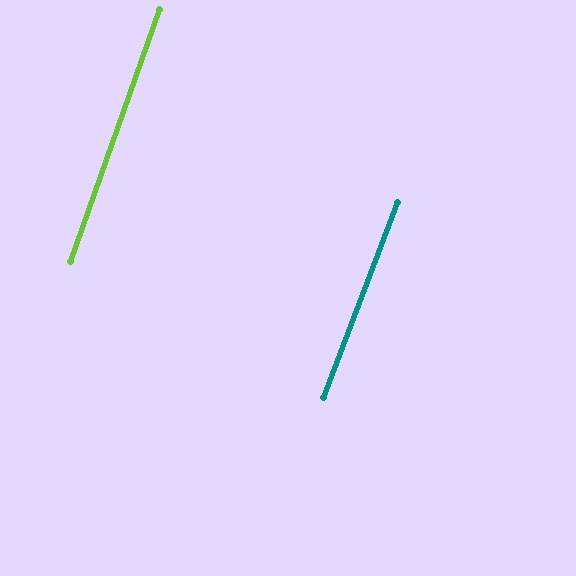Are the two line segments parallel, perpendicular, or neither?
Parallel — their directions differ by only 1.4°.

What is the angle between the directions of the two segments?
Approximately 1 degree.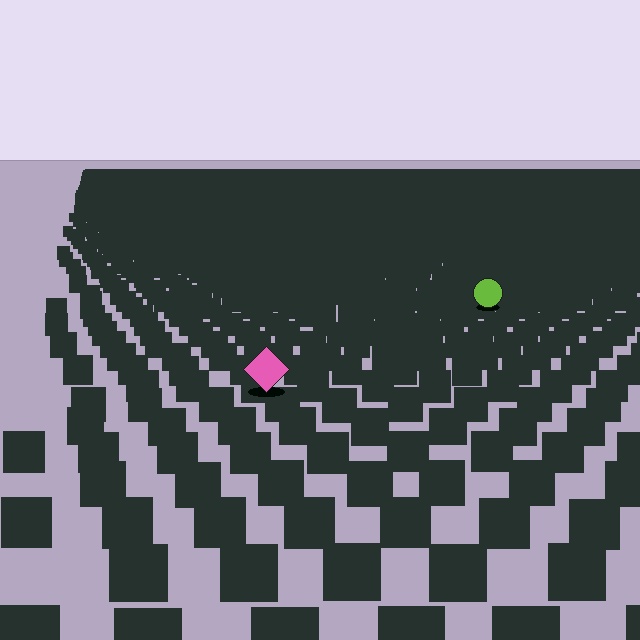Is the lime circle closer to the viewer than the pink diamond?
No. The pink diamond is closer — you can tell from the texture gradient: the ground texture is coarser near it.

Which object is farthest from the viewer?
The lime circle is farthest from the viewer. It appears smaller and the ground texture around it is denser.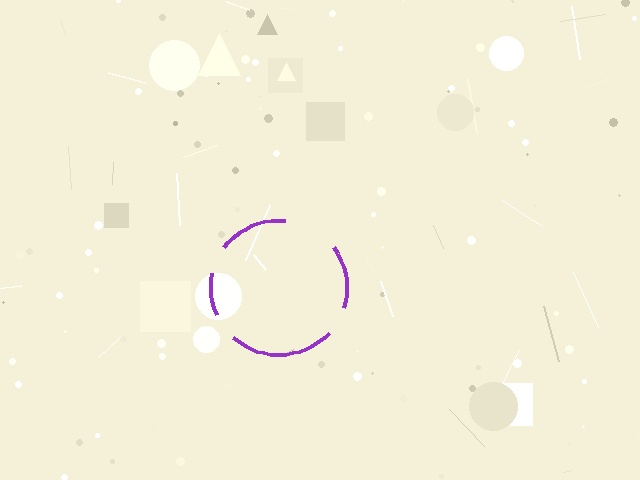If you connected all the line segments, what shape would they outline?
They would outline a circle.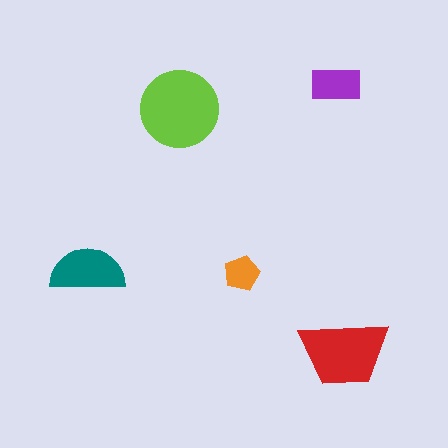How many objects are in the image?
There are 5 objects in the image.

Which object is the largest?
The lime circle.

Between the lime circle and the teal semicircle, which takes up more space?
The lime circle.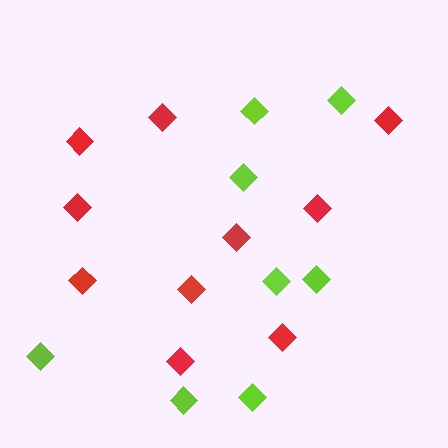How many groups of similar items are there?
There are 2 groups: one group of red diamonds (10) and one group of lime diamonds (8).